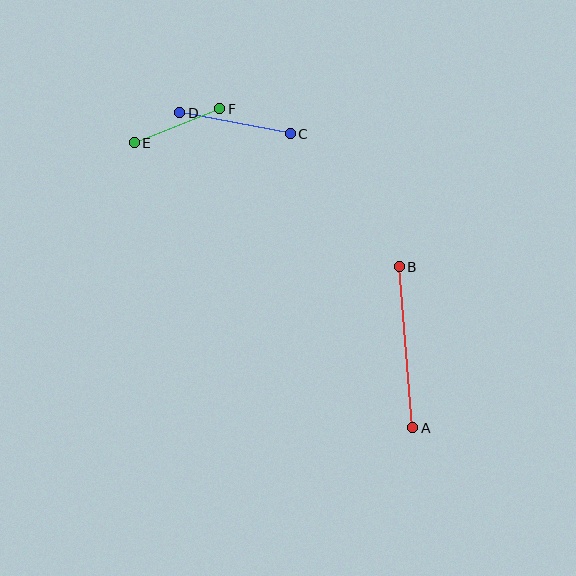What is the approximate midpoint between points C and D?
The midpoint is at approximately (235, 123) pixels.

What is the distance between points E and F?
The distance is approximately 92 pixels.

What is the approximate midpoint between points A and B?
The midpoint is at approximately (406, 347) pixels.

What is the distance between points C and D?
The distance is approximately 112 pixels.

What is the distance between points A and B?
The distance is approximately 162 pixels.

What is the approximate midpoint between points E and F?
The midpoint is at approximately (177, 126) pixels.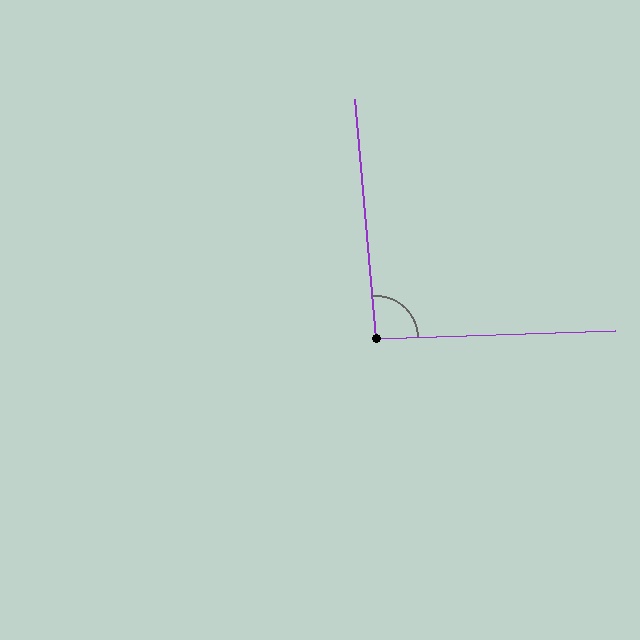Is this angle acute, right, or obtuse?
It is approximately a right angle.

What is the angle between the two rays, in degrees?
Approximately 93 degrees.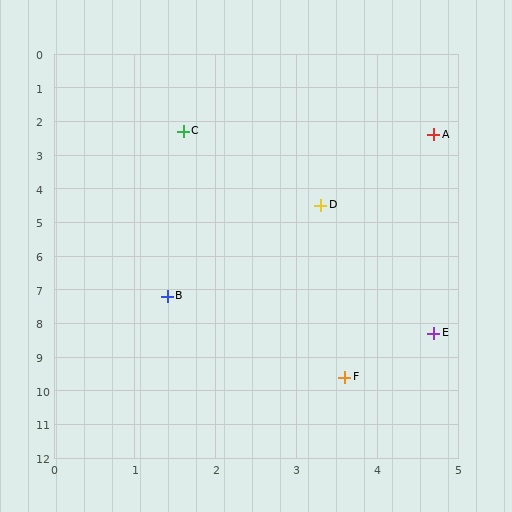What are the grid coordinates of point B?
Point B is at approximately (1.4, 7.2).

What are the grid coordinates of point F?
Point F is at approximately (3.6, 9.6).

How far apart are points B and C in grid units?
Points B and C are about 4.9 grid units apart.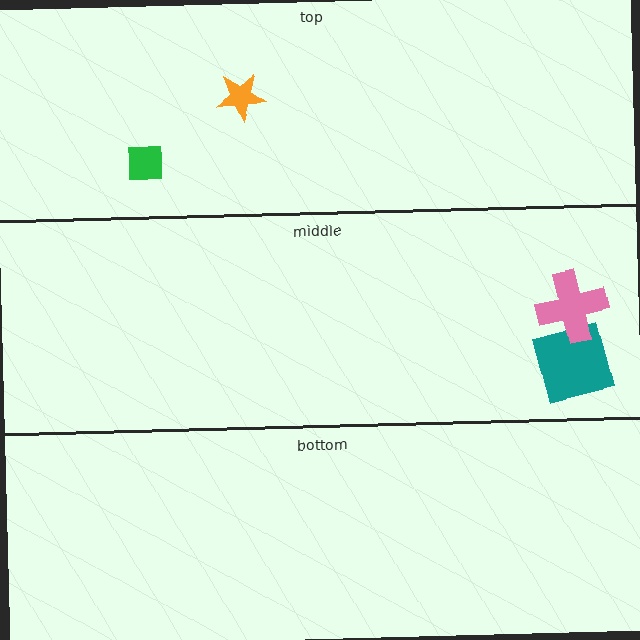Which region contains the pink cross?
The middle region.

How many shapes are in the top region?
2.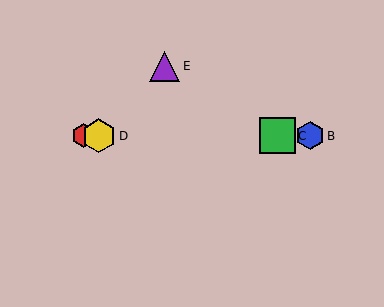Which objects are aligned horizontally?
Objects A, B, C, D are aligned horizontally.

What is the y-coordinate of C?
Object C is at y≈136.